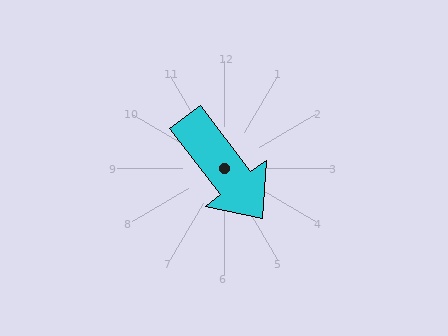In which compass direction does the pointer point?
Southeast.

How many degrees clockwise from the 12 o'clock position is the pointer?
Approximately 143 degrees.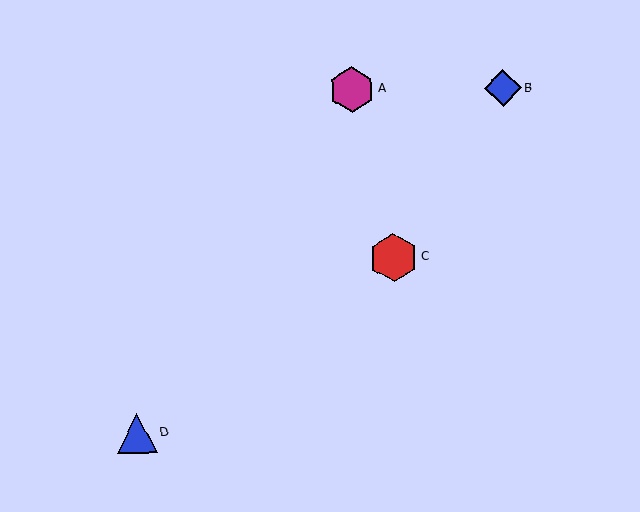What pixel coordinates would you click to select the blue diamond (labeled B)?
Click at (503, 88) to select the blue diamond B.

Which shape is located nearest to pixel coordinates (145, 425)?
The blue triangle (labeled D) at (137, 433) is nearest to that location.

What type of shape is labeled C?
Shape C is a red hexagon.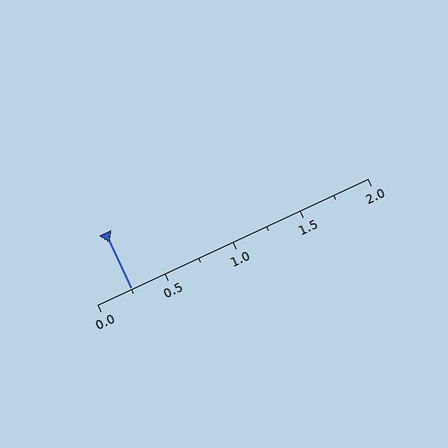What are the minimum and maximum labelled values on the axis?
The axis runs from 0.0 to 2.0.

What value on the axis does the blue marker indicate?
The marker indicates approximately 0.25.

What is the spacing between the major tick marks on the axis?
The major ticks are spaced 0.5 apart.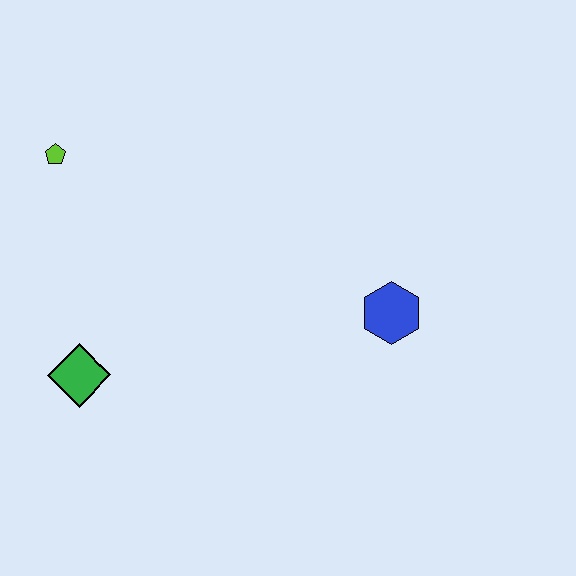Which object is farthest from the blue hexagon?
The lime pentagon is farthest from the blue hexagon.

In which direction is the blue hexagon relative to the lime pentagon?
The blue hexagon is to the right of the lime pentagon.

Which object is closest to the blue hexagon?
The green diamond is closest to the blue hexagon.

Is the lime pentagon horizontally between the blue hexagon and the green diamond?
No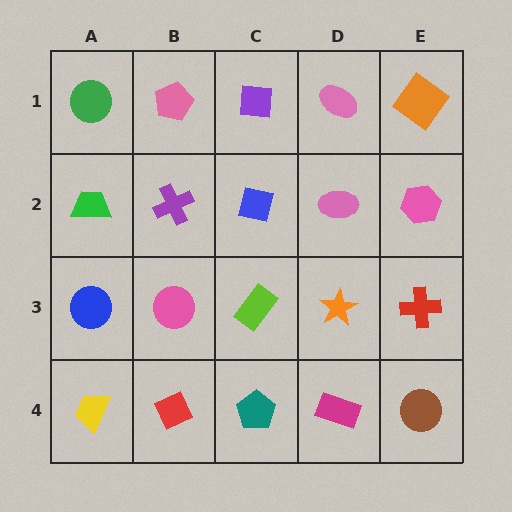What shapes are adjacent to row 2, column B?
A pink pentagon (row 1, column B), a pink circle (row 3, column B), a green trapezoid (row 2, column A), a blue square (row 2, column C).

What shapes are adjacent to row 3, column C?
A blue square (row 2, column C), a teal pentagon (row 4, column C), a pink circle (row 3, column B), an orange star (row 3, column D).